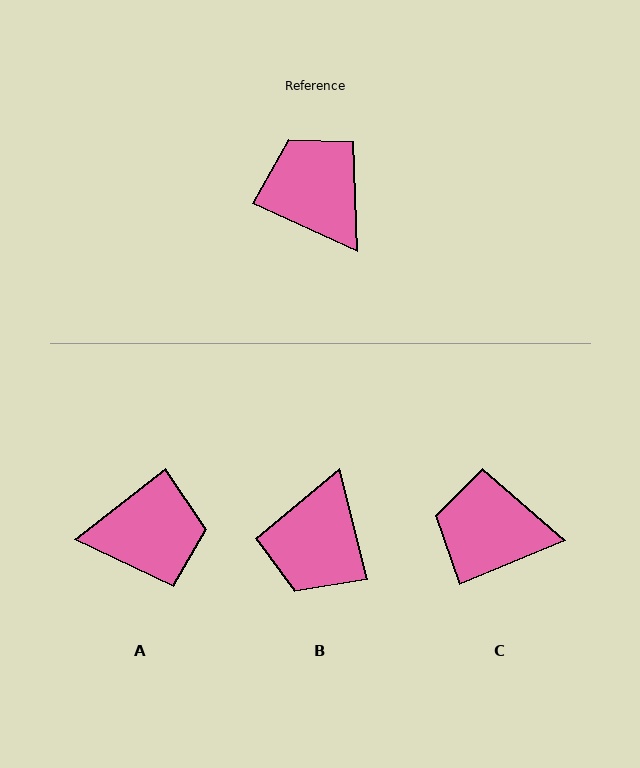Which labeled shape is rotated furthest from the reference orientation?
B, about 129 degrees away.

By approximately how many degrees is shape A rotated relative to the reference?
Approximately 117 degrees clockwise.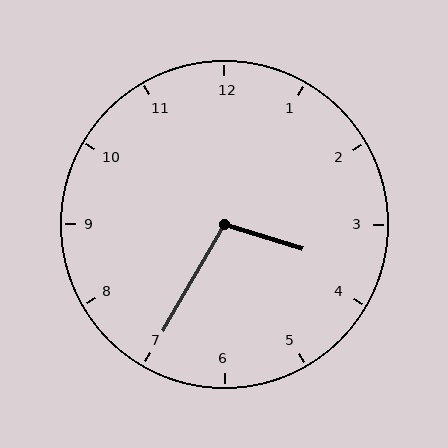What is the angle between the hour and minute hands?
Approximately 102 degrees.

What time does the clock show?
3:35.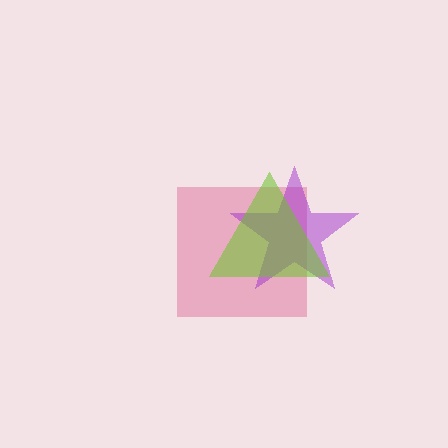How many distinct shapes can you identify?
There are 3 distinct shapes: a pink square, a purple star, a lime triangle.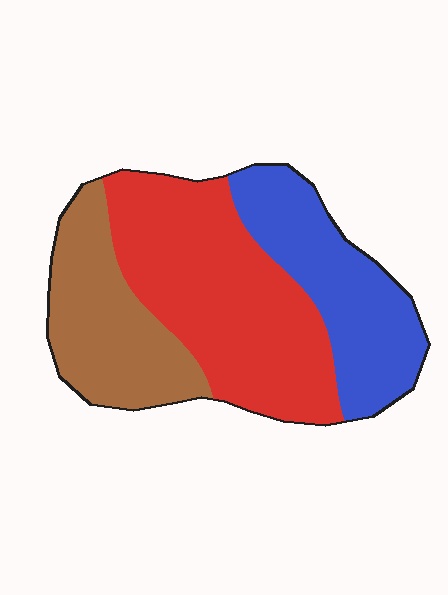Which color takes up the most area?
Red, at roughly 45%.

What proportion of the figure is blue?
Blue takes up about one quarter (1/4) of the figure.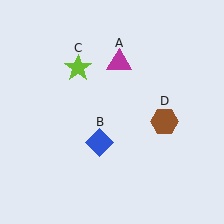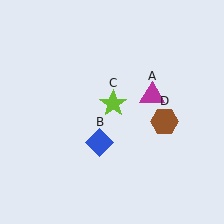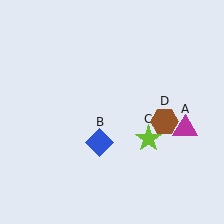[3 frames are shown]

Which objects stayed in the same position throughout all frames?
Blue diamond (object B) and brown hexagon (object D) remained stationary.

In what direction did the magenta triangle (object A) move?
The magenta triangle (object A) moved down and to the right.